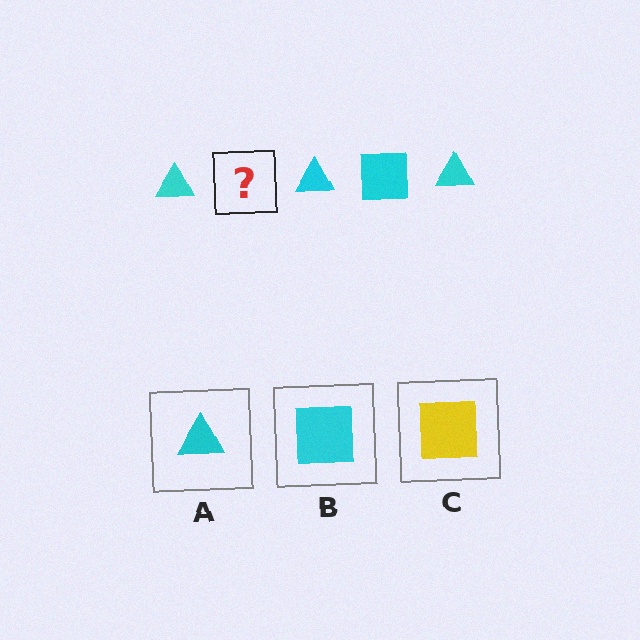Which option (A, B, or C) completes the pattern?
B.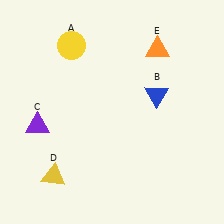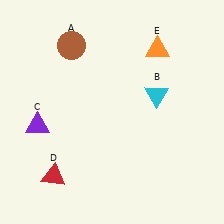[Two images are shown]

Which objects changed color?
A changed from yellow to brown. B changed from blue to cyan. D changed from yellow to red.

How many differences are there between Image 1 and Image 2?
There are 3 differences between the two images.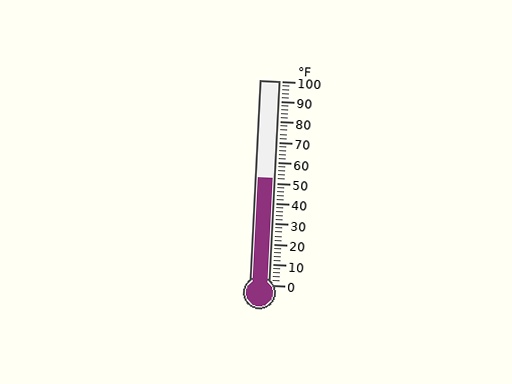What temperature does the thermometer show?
The thermometer shows approximately 52°F.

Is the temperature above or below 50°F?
The temperature is above 50°F.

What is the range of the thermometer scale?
The thermometer scale ranges from 0°F to 100°F.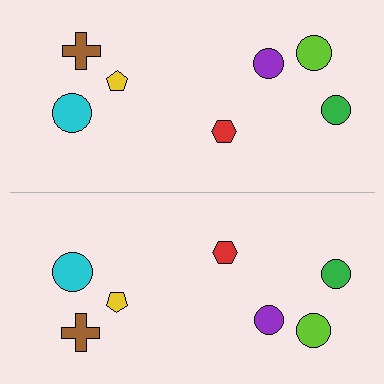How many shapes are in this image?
There are 14 shapes in this image.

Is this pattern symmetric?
Yes, this pattern has bilateral (reflection) symmetry.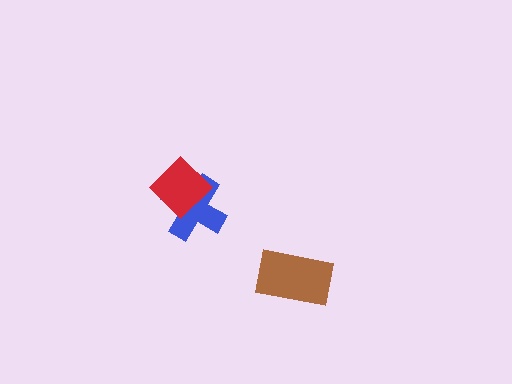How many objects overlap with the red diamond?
1 object overlaps with the red diamond.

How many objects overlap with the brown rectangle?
0 objects overlap with the brown rectangle.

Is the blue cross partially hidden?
Yes, it is partially covered by another shape.